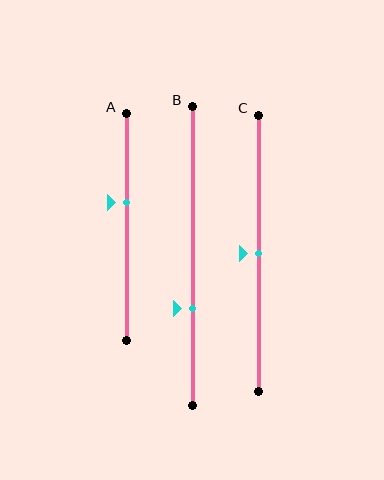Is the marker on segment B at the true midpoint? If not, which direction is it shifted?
No, the marker on segment B is shifted downward by about 17% of the segment length.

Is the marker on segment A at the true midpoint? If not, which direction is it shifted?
No, the marker on segment A is shifted upward by about 11% of the segment length.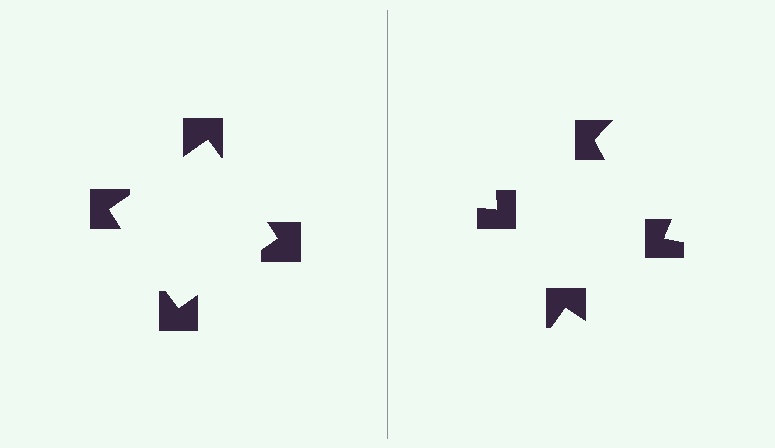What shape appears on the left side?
An illusory square.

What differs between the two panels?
The notched squares are positioned identically on both sides; only the wedge orientations differ. On the left they align to a square; on the right they are misaligned.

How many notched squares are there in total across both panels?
8 — 4 on each side.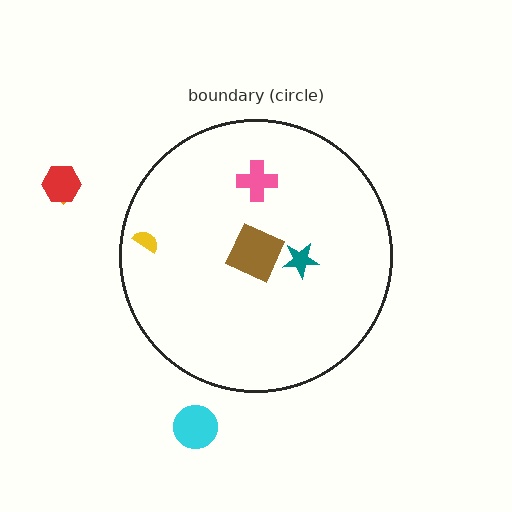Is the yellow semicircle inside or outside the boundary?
Inside.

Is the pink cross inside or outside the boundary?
Inside.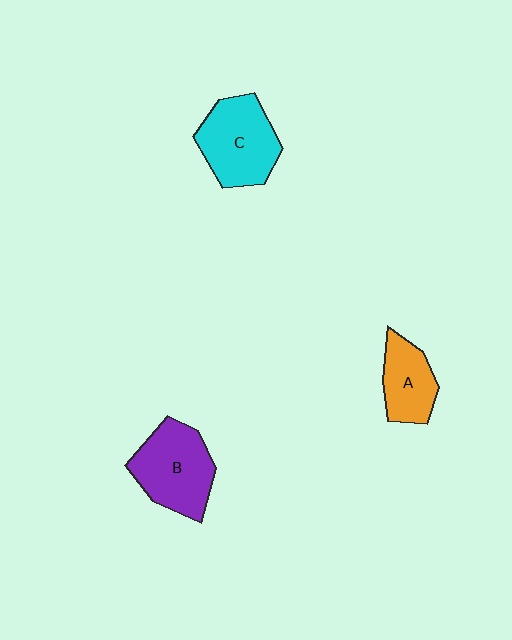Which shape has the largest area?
Shape B (purple).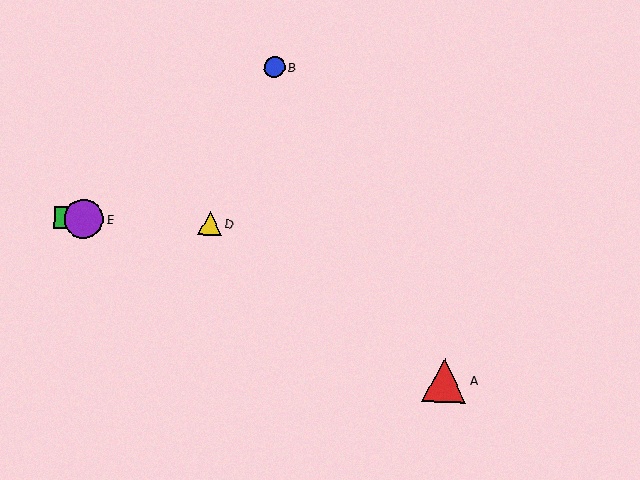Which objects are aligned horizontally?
Objects C, D, E are aligned horizontally.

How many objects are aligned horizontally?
3 objects (C, D, E) are aligned horizontally.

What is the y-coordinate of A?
Object A is at y≈380.